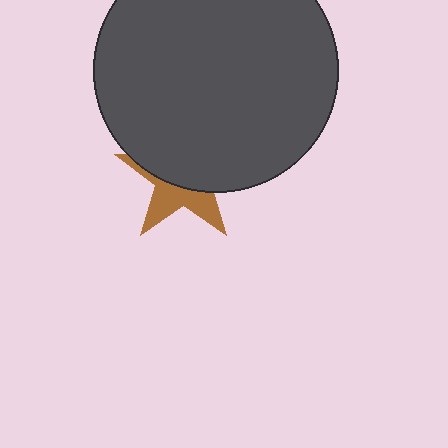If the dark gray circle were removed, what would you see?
You would see the complete brown star.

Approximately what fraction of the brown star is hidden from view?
Roughly 61% of the brown star is hidden behind the dark gray circle.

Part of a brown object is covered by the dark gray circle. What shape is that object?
It is a star.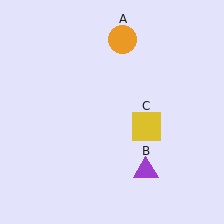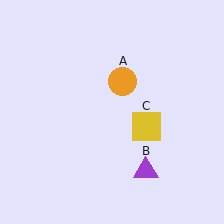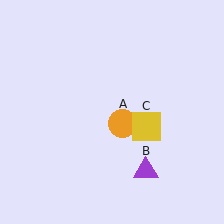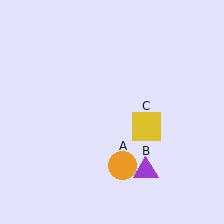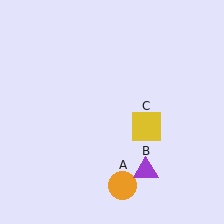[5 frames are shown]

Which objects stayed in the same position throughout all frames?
Purple triangle (object B) and yellow square (object C) remained stationary.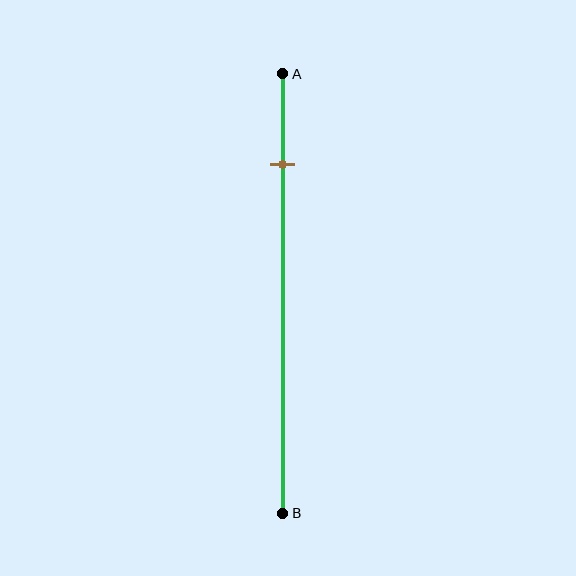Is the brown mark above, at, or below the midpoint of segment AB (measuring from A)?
The brown mark is above the midpoint of segment AB.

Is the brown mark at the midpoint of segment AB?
No, the mark is at about 20% from A, not at the 50% midpoint.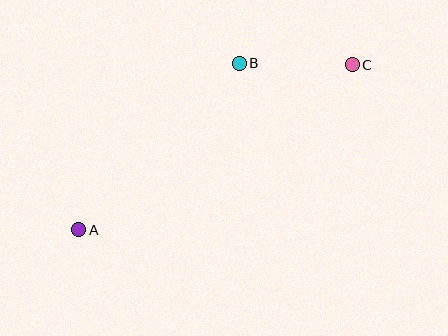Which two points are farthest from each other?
Points A and C are farthest from each other.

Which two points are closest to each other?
Points B and C are closest to each other.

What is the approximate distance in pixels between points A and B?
The distance between A and B is approximately 231 pixels.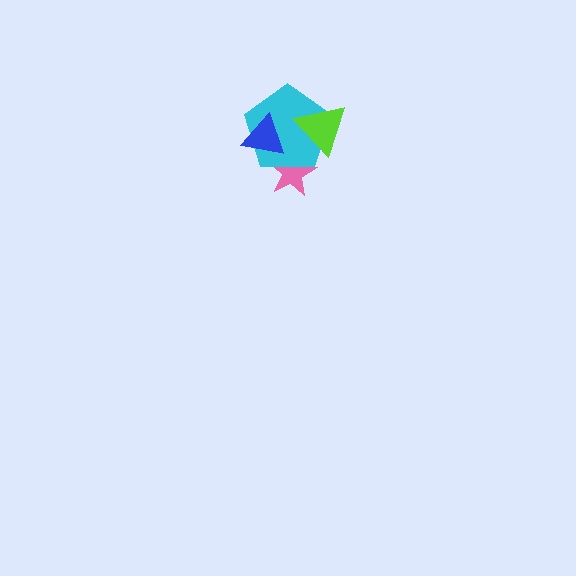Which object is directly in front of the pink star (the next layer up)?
The cyan pentagon is directly in front of the pink star.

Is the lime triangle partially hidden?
No, no other shape covers it.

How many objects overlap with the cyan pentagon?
3 objects overlap with the cyan pentagon.